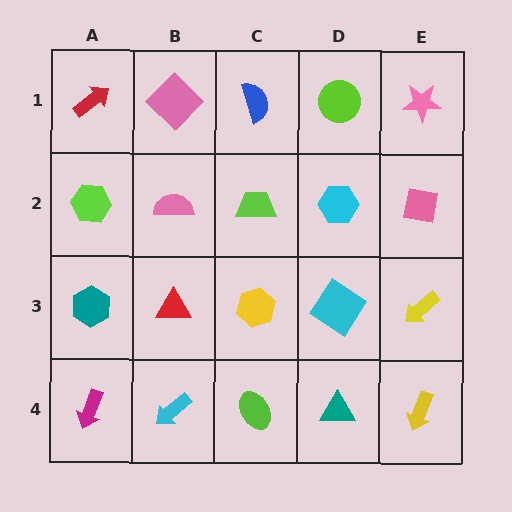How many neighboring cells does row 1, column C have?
3.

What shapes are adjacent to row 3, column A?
A lime hexagon (row 2, column A), a magenta arrow (row 4, column A), a red triangle (row 3, column B).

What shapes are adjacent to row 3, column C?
A lime trapezoid (row 2, column C), a lime ellipse (row 4, column C), a red triangle (row 3, column B), a cyan diamond (row 3, column D).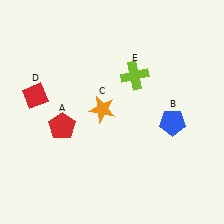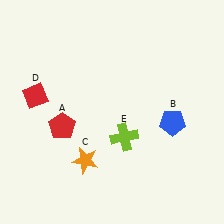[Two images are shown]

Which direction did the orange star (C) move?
The orange star (C) moved down.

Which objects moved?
The objects that moved are: the orange star (C), the lime cross (E).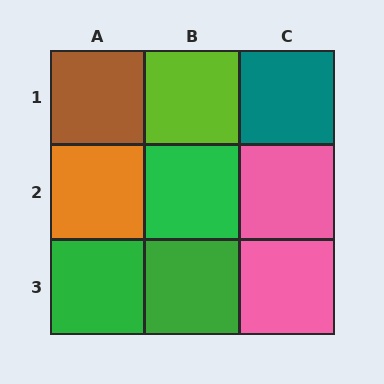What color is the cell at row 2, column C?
Pink.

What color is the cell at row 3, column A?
Green.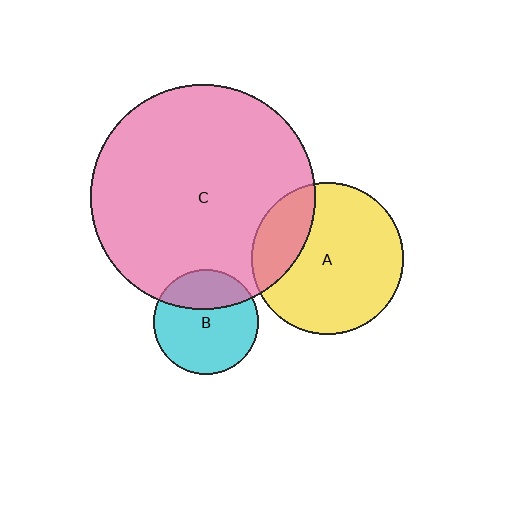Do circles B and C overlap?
Yes.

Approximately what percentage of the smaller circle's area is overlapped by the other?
Approximately 30%.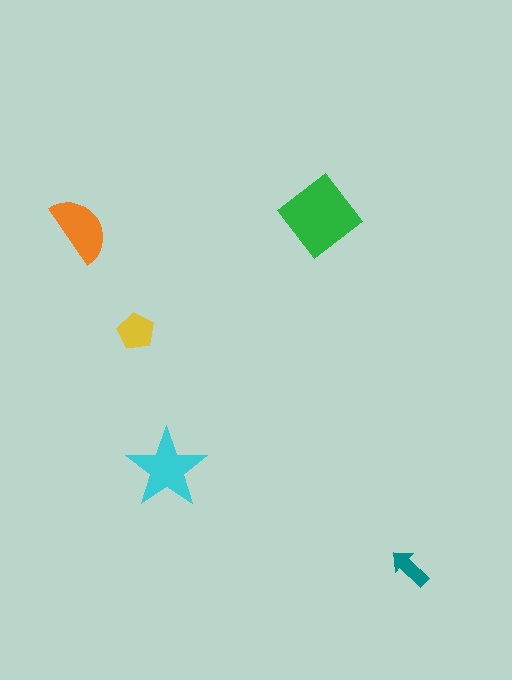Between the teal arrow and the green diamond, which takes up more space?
The green diamond.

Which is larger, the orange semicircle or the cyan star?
The cyan star.